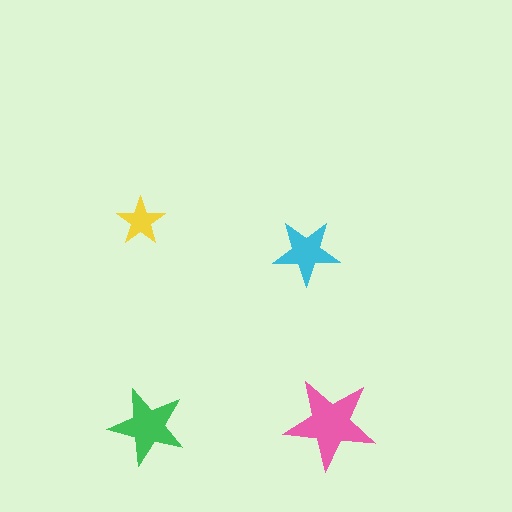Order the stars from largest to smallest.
the pink one, the green one, the cyan one, the yellow one.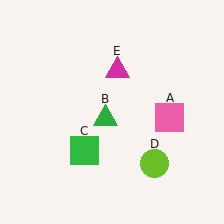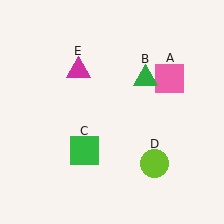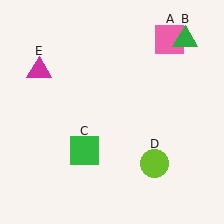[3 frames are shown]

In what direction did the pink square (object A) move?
The pink square (object A) moved up.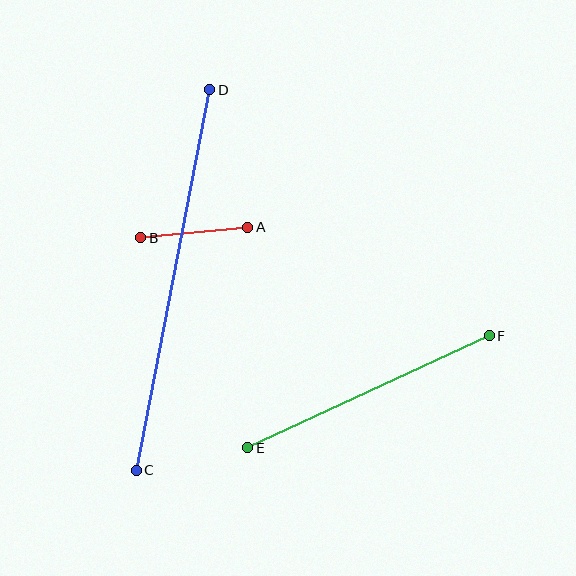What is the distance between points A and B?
The distance is approximately 107 pixels.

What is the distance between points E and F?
The distance is approximately 266 pixels.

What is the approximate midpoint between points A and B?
The midpoint is at approximately (194, 233) pixels.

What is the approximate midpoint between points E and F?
The midpoint is at approximately (368, 392) pixels.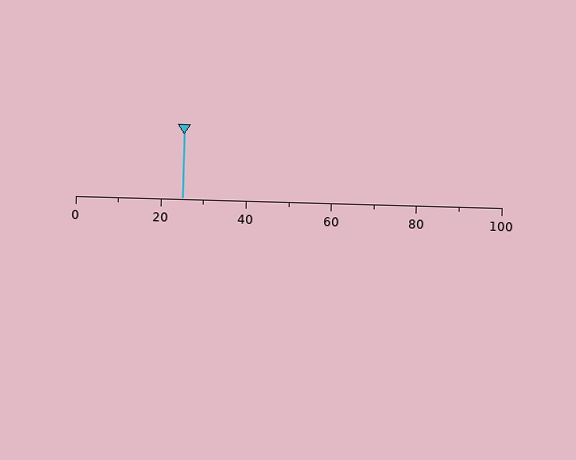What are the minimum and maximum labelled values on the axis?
The axis runs from 0 to 100.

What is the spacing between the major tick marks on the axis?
The major ticks are spaced 20 apart.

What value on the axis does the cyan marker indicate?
The marker indicates approximately 25.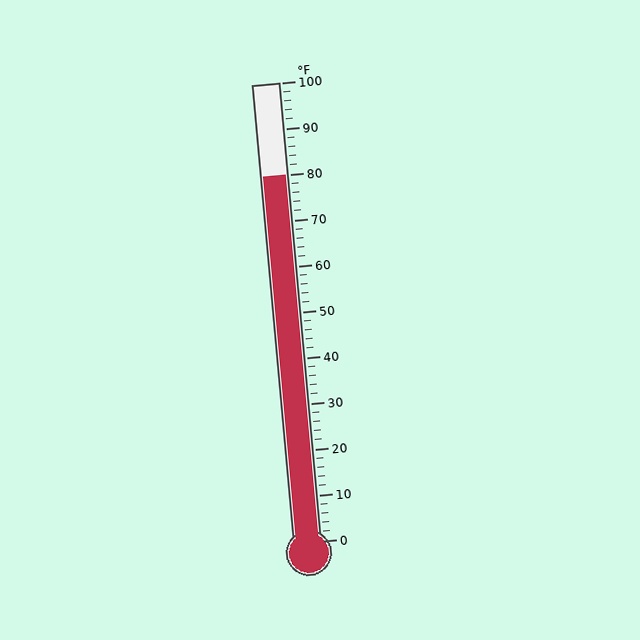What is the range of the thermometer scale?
The thermometer scale ranges from 0°F to 100°F.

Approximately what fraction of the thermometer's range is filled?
The thermometer is filled to approximately 80% of its range.